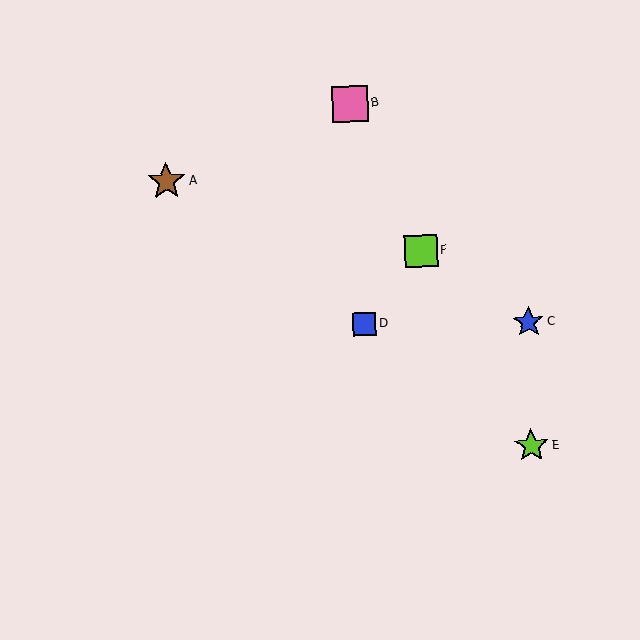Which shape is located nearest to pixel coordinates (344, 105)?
The pink square (labeled B) at (350, 104) is nearest to that location.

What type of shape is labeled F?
Shape F is a lime square.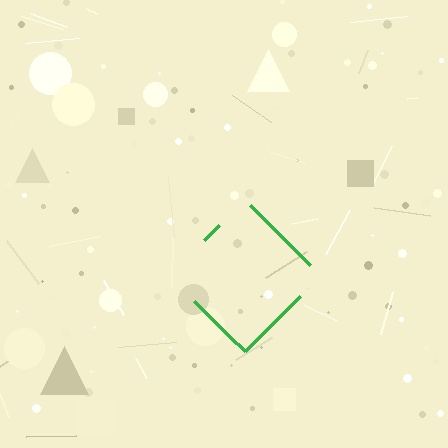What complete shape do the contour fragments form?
The contour fragments form a diamond.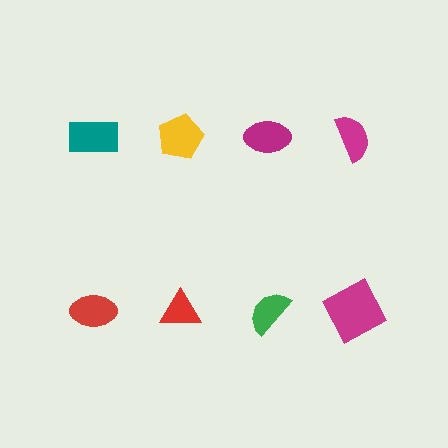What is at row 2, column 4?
A magenta square.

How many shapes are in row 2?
4 shapes.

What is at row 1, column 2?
A yellow pentagon.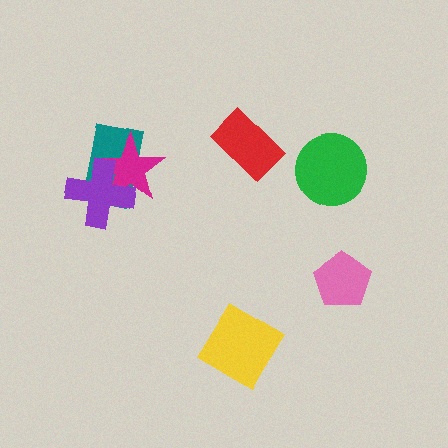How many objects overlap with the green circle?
0 objects overlap with the green circle.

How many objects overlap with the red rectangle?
0 objects overlap with the red rectangle.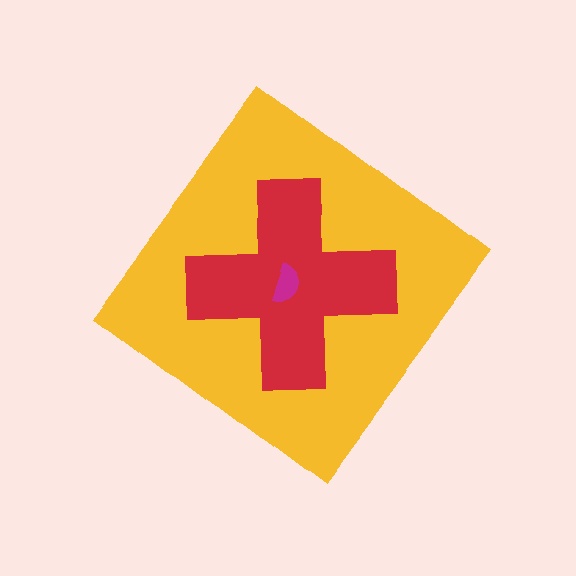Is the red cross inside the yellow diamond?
Yes.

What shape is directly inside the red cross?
The magenta semicircle.